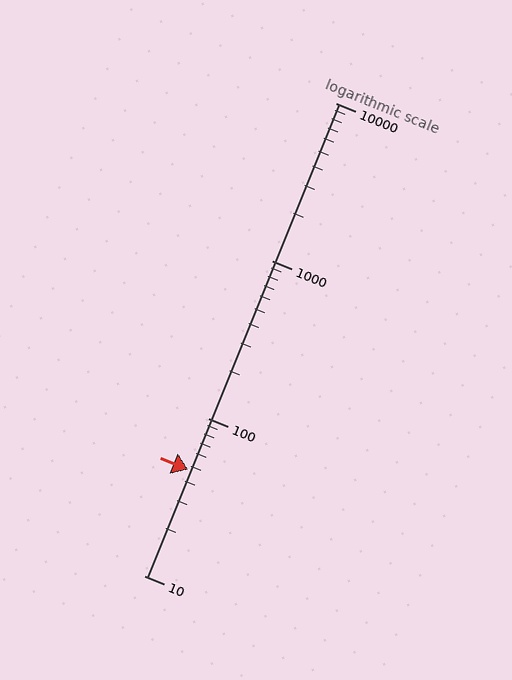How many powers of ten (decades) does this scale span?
The scale spans 3 decades, from 10 to 10000.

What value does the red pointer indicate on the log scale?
The pointer indicates approximately 47.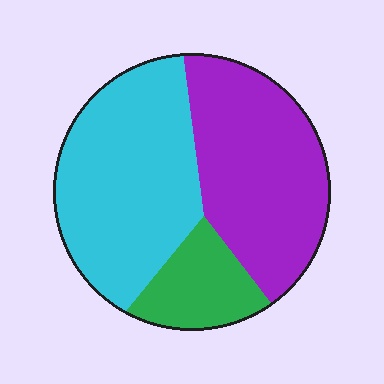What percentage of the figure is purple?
Purple takes up between a quarter and a half of the figure.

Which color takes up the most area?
Cyan, at roughly 45%.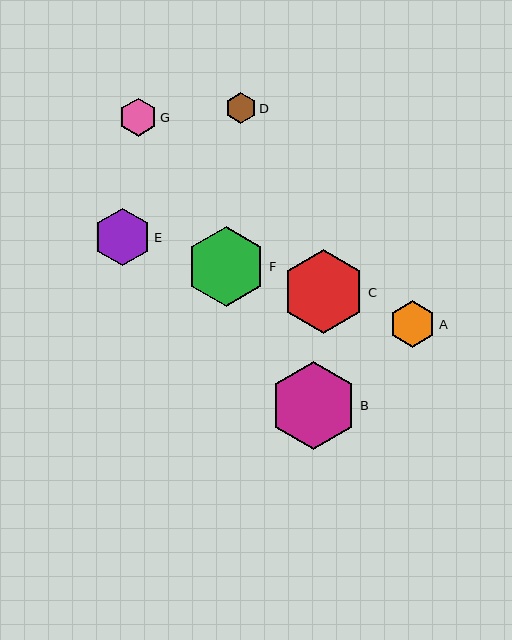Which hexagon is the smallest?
Hexagon D is the smallest with a size of approximately 30 pixels.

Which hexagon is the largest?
Hexagon B is the largest with a size of approximately 88 pixels.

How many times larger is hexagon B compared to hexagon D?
Hexagon B is approximately 2.9 times the size of hexagon D.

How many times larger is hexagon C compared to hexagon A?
Hexagon C is approximately 1.8 times the size of hexagon A.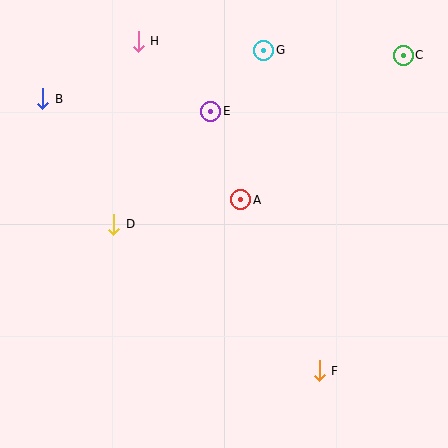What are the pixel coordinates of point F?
Point F is at (319, 371).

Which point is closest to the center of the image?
Point A at (241, 200) is closest to the center.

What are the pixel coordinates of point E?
Point E is at (211, 111).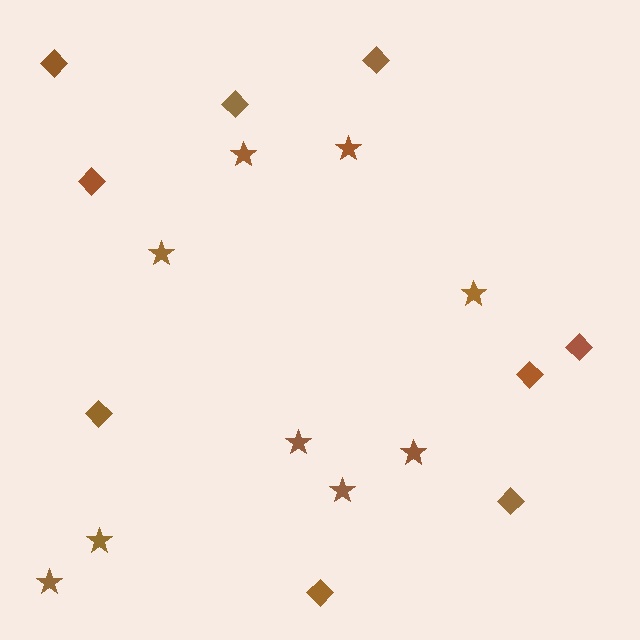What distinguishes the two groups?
There are 2 groups: one group of stars (9) and one group of diamonds (9).